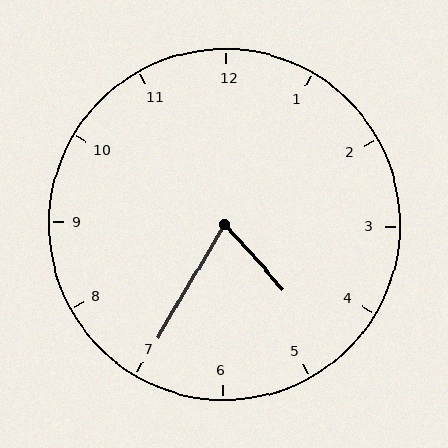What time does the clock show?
4:35.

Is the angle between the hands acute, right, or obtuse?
It is acute.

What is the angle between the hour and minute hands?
Approximately 72 degrees.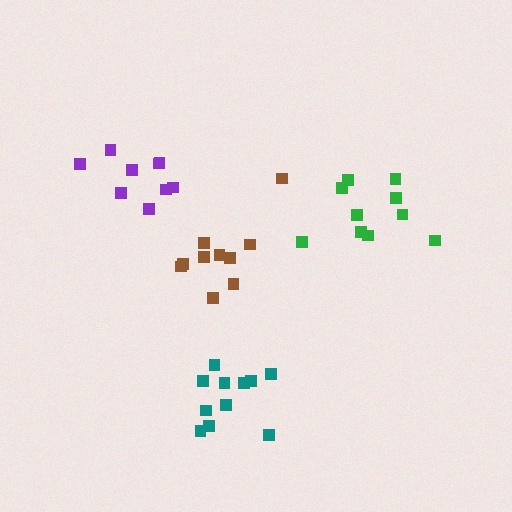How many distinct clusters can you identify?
There are 4 distinct clusters.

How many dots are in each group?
Group 1: 10 dots, Group 2: 9 dots, Group 3: 12 dots, Group 4: 10 dots (41 total).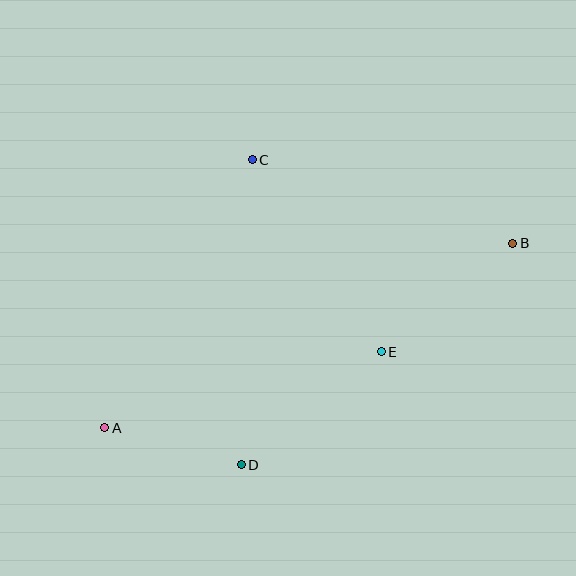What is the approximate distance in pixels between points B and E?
The distance between B and E is approximately 170 pixels.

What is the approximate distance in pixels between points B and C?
The distance between B and C is approximately 273 pixels.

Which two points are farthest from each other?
Points A and B are farthest from each other.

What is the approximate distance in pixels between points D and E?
The distance between D and E is approximately 180 pixels.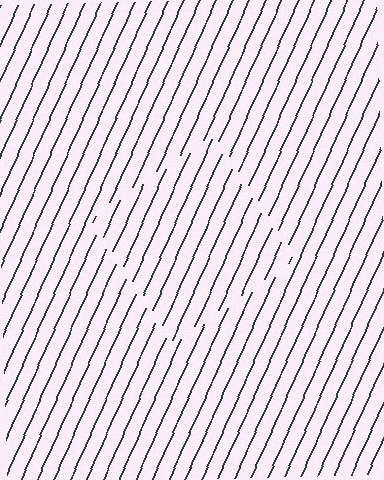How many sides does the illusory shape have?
4 sides — the line-ends trace a square.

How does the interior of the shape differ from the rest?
The interior of the shape contains the same grating, shifted by half a period — the contour is defined by the phase discontinuity where line-ends from the inner and outer gratings abut.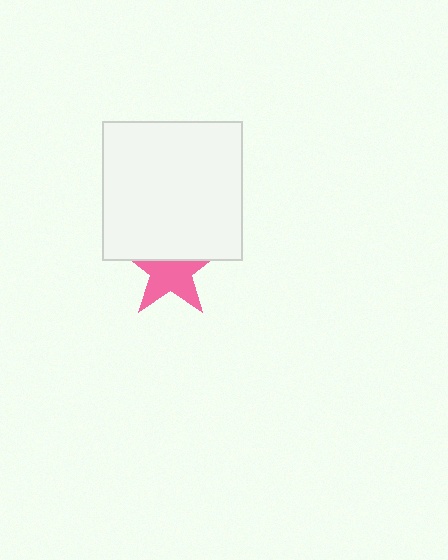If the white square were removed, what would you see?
You would see the complete pink star.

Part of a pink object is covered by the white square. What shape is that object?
It is a star.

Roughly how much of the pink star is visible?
About half of it is visible (roughly 60%).